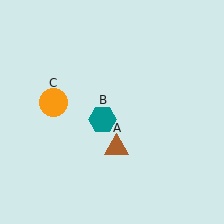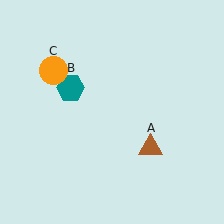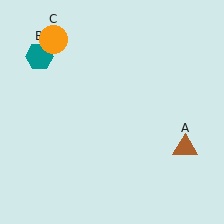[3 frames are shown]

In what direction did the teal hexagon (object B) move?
The teal hexagon (object B) moved up and to the left.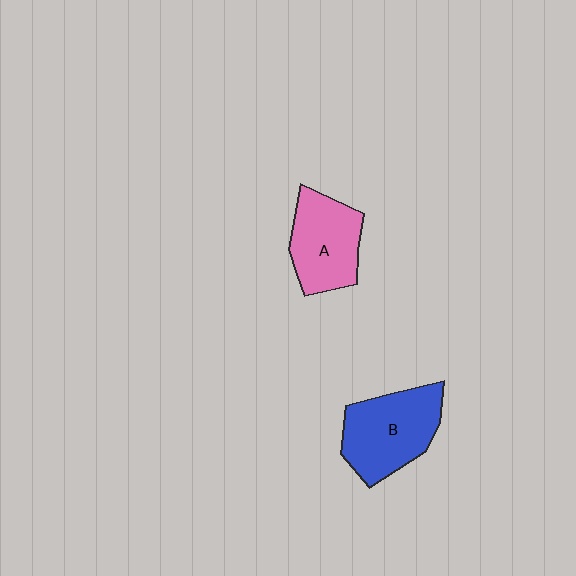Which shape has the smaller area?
Shape A (pink).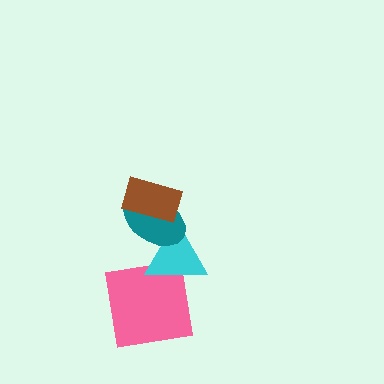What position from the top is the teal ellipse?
The teal ellipse is 2nd from the top.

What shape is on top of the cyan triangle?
The teal ellipse is on top of the cyan triangle.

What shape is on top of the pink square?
The cyan triangle is on top of the pink square.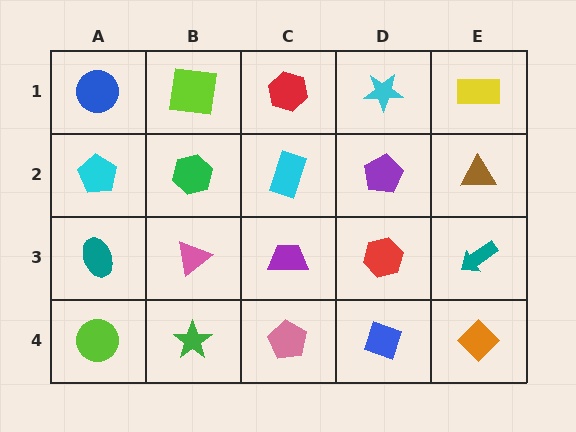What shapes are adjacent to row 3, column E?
A brown triangle (row 2, column E), an orange diamond (row 4, column E), a red hexagon (row 3, column D).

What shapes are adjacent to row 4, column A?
A teal ellipse (row 3, column A), a green star (row 4, column B).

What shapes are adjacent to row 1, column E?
A brown triangle (row 2, column E), a cyan star (row 1, column D).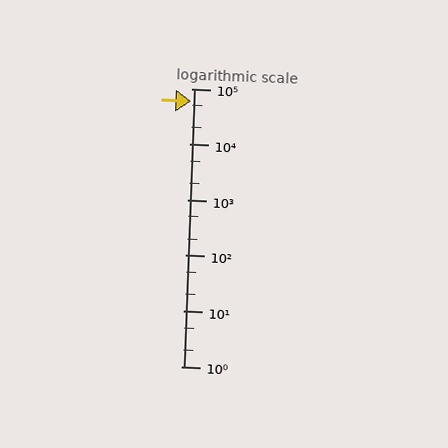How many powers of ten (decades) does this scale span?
The scale spans 5 decades, from 1 to 100000.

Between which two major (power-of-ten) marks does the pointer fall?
The pointer is between 10000 and 100000.